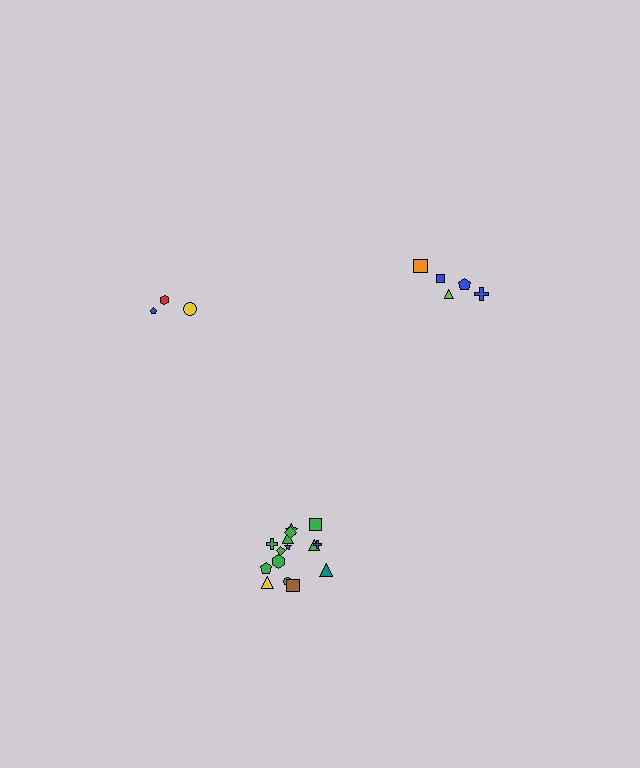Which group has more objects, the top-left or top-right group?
The top-right group.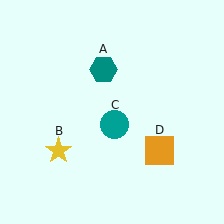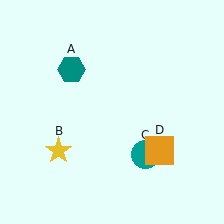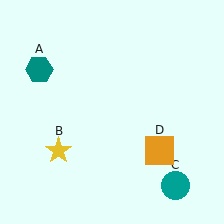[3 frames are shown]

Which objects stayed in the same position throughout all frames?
Yellow star (object B) and orange square (object D) remained stationary.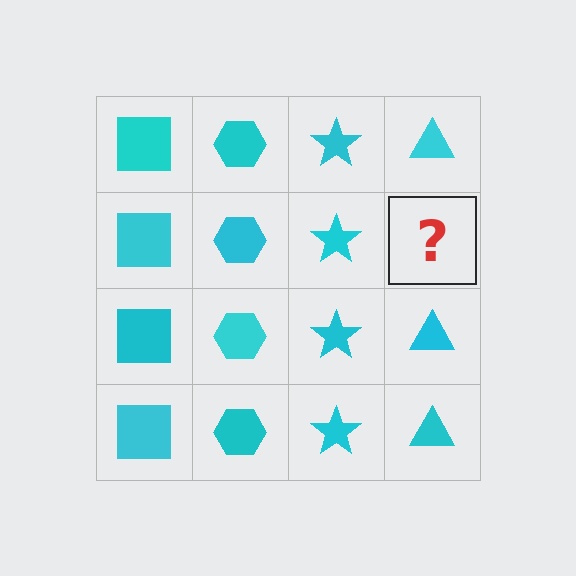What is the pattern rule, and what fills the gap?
The rule is that each column has a consistent shape. The gap should be filled with a cyan triangle.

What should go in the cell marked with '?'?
The missing cell should contain a cyan triangle.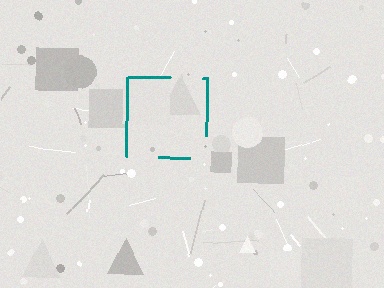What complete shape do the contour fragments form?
The contour fragments form a square.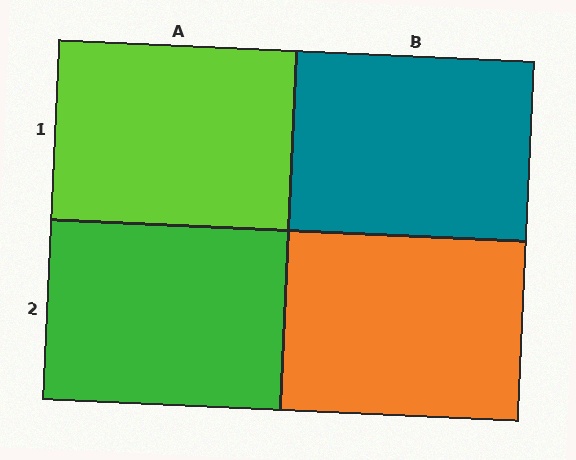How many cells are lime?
1 cell is lime.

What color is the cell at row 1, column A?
Lime.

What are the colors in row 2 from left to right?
Green, orange.